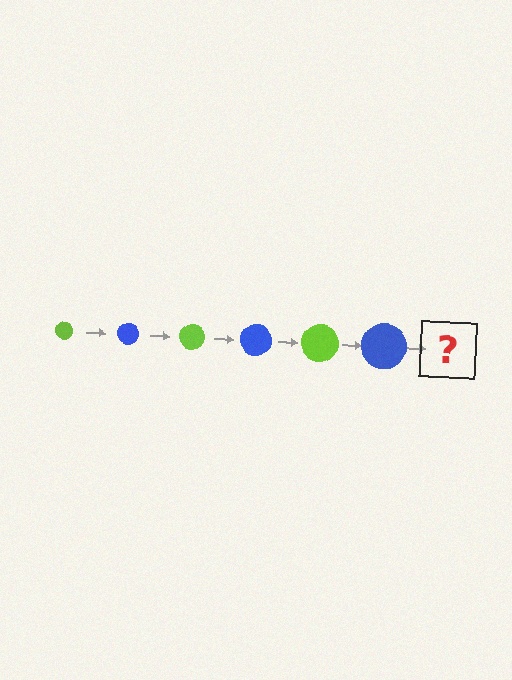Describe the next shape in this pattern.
It should be a lime circle, larger than the previous one.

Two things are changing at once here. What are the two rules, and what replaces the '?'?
The two rules are that the circle grows larger each step and the color cycles through lime and blue. The '?' should be a lime circle, larger than the previous one.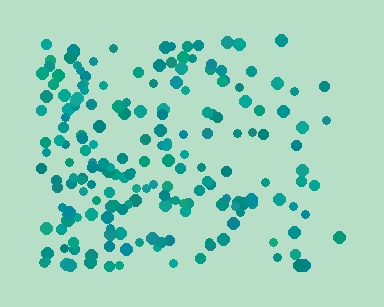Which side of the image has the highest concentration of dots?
The left.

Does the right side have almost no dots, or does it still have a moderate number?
Still a moderate number, just noticeably fewer than the left.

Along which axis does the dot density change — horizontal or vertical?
Horizontal.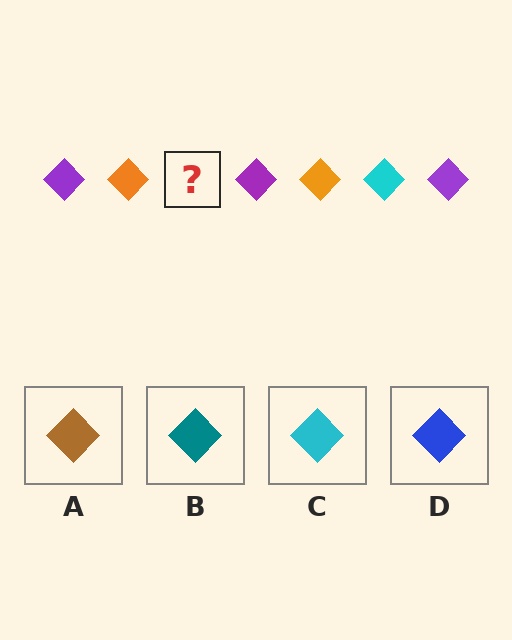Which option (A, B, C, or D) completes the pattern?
C.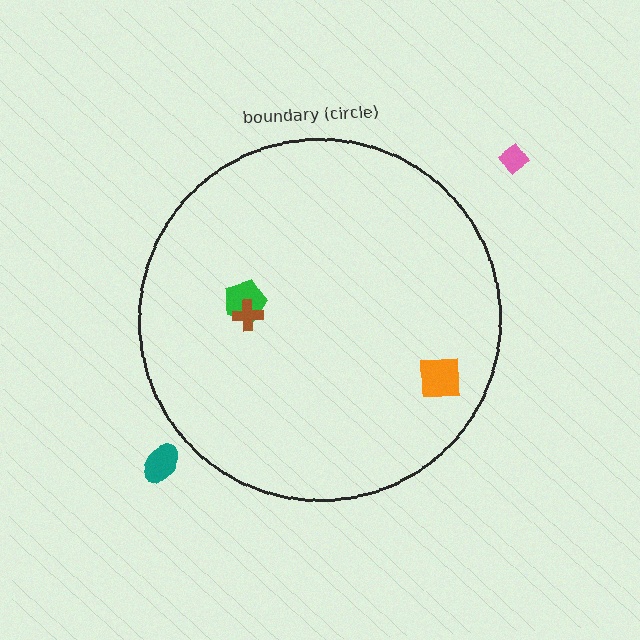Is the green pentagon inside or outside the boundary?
Inside.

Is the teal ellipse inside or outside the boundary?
Outside.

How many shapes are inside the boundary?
3 inside, 2 outside.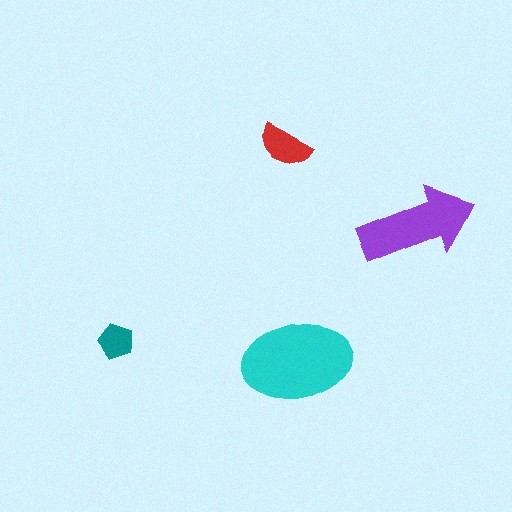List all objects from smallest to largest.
The teal pentagon, the red semicircle, the purple arrow, the cyan ellipse.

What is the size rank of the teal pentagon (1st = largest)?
4th.